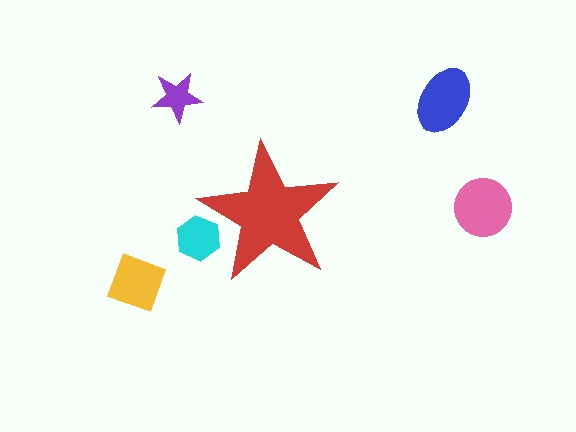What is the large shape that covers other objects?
A red star.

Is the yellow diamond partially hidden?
No, the yellow diamond is fully visible.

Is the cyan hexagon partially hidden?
Yes, the cyan hexagon is partially hidden behind the red star.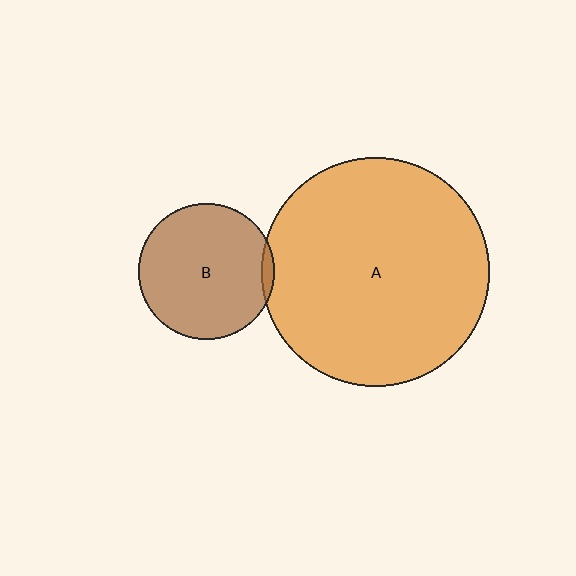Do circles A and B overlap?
Yes.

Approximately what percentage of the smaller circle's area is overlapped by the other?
Approximately 5%.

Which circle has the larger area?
Circle A (orange).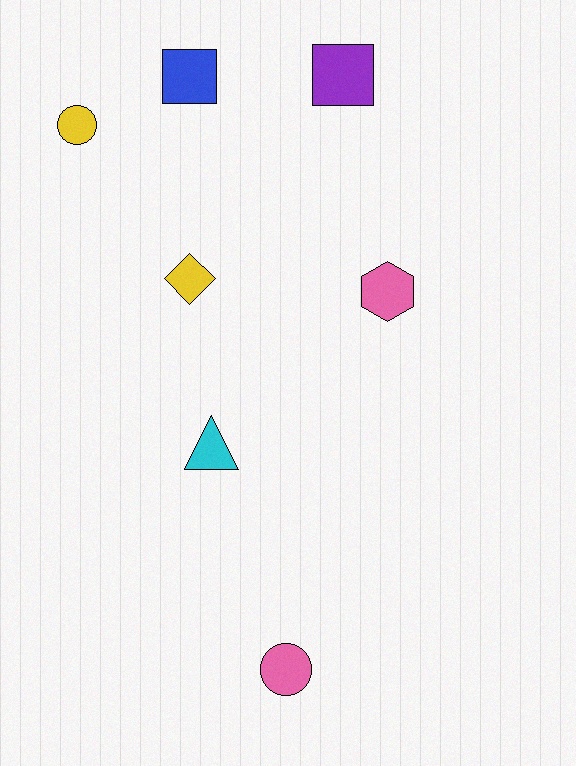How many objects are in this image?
There are 7 objects.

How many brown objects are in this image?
There are no brown objects.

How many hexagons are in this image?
There is 1 hexagon.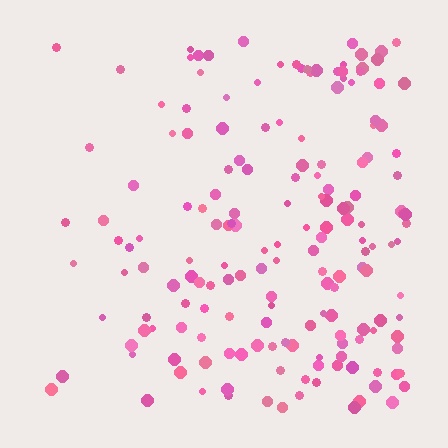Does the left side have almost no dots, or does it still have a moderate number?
Still a moderate number, just noticeably fewer than the right.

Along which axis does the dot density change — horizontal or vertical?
Horizontal.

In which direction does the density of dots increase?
From left to right, with the right side densest.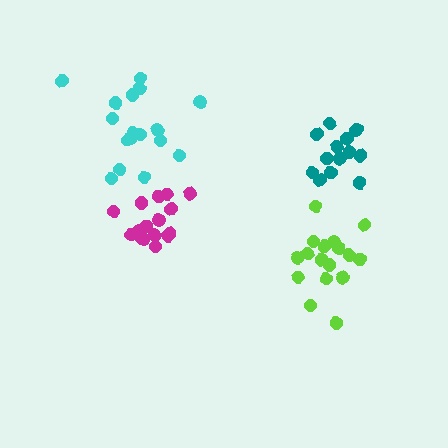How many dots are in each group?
Group 1: 17 dots, Group 2: 16 dots, Group 3: 14 dots, Group 4: 17 dots (64 total).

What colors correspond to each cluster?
The clusters are colored: cyan, magenta, teal, lime.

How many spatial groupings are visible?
There are 4 spatial groupings.